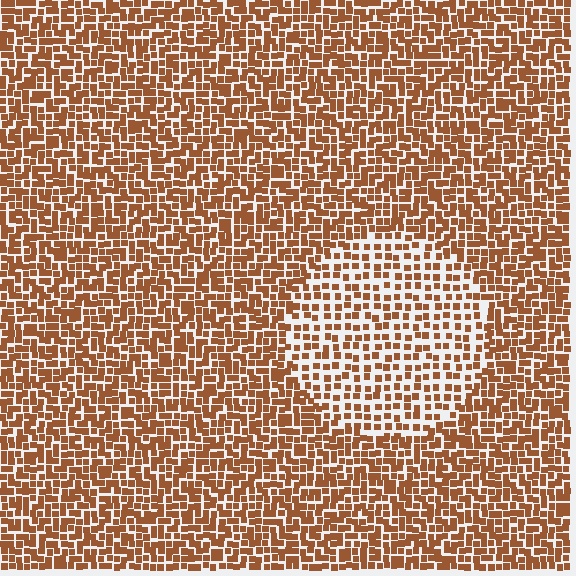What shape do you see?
I see a circle.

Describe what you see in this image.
The image contains small brown elements arranged at two different densities. A circle-shaped region is visible where the elements are less densely packed than the surrounding area.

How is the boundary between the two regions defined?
The boundary is defined by a change in element density (approximately 1.8x ratio). All elements are the same color, size, and shape.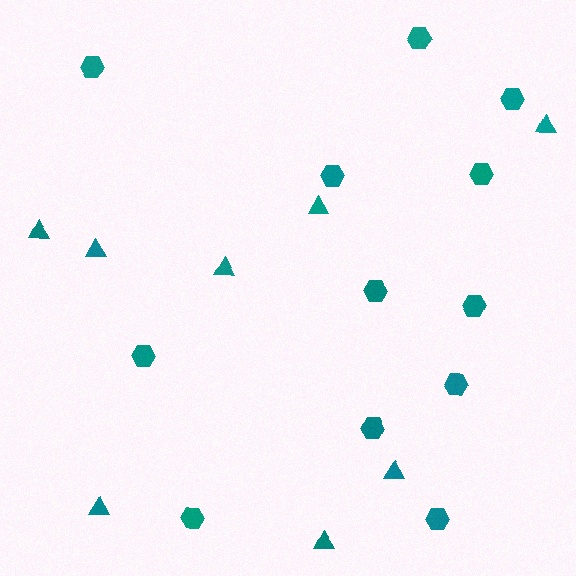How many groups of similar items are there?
There are 2 groups: one group of triangles (8) and one group of hexagons (12).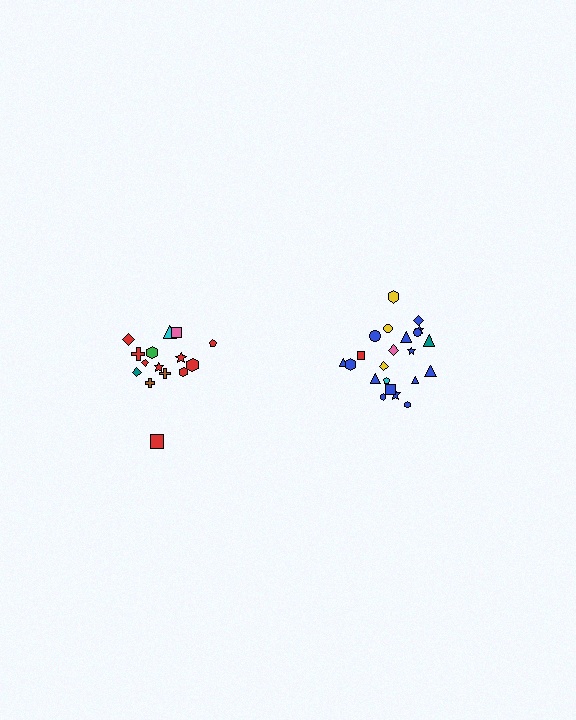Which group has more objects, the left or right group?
The right group.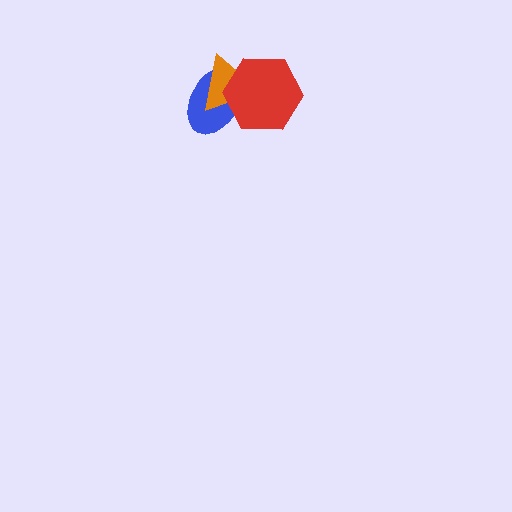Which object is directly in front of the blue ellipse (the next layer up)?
The orange triangle is directly in front of the blue ellipse.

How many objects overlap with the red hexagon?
2 objects overlap with the red hexagon.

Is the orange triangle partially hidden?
Yes, it is partially covered by another shape.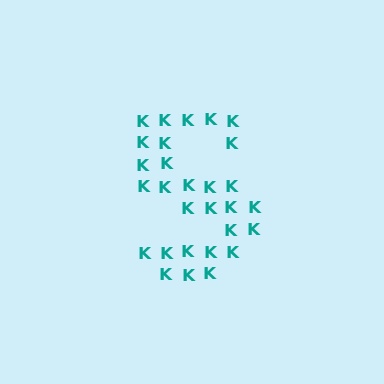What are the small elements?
The small elements are letter K's.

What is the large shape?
The large shape is the letter S.